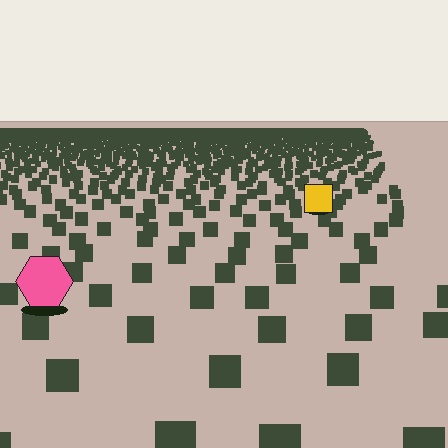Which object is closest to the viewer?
The pink hexagon is closest. The texture marks near it are larger and more spread out.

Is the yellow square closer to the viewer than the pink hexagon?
No. The pink hexagon is closer — you can tell from the texture gradient: the ground texture is coarser near it.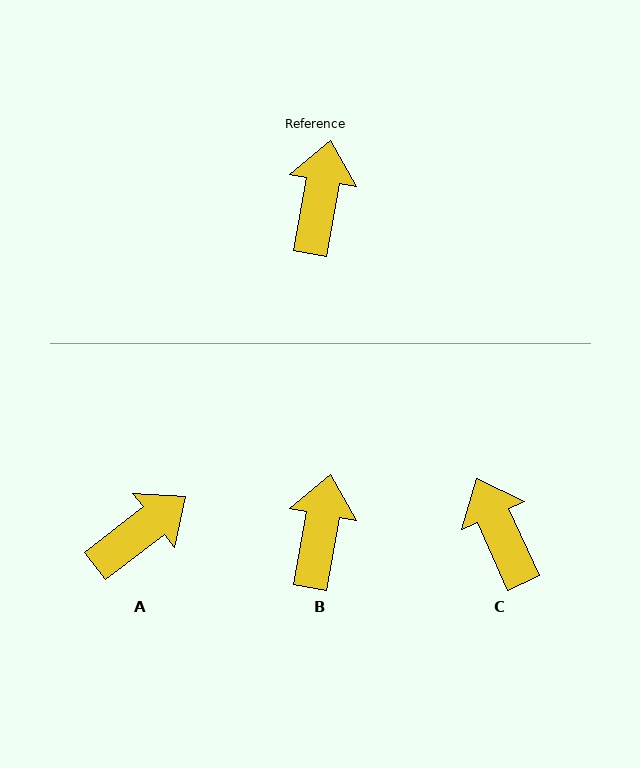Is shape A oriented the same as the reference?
No, it is off by about 42 degrees.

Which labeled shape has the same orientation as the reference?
B.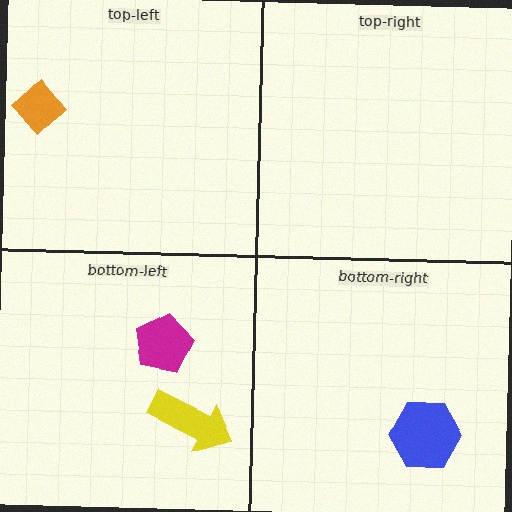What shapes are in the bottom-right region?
The blue hexagon.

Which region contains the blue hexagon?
The bottom-right region.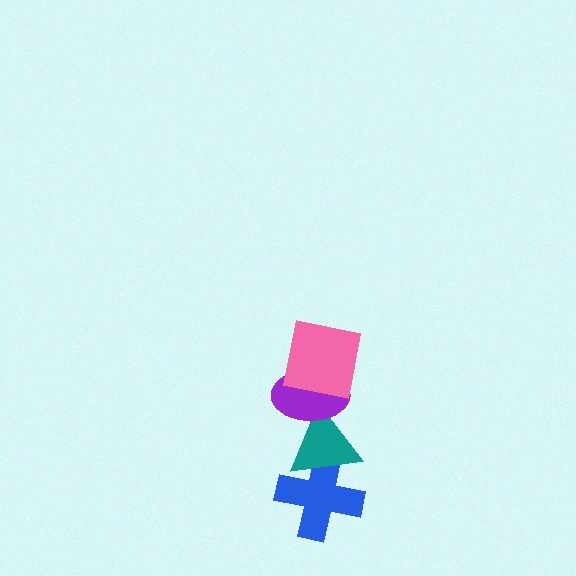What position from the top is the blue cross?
The blue cross is 4th from the top.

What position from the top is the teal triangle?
The teal triangle is 3rd from the top.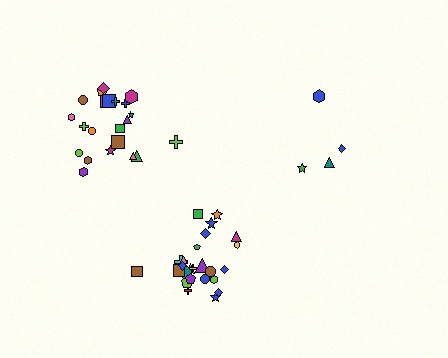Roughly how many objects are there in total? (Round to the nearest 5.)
Roughly 50 objects in total.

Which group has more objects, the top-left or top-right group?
The top-left group.